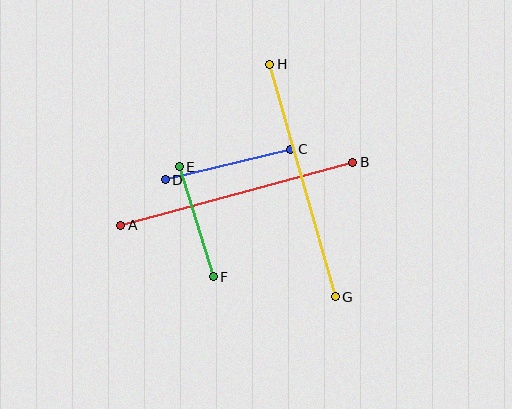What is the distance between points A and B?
The distance is approximately 240 pixels.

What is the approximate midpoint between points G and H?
The midpoint is at approximately (302, 181) pixels.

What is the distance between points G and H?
The distance is approximately 241 pixels.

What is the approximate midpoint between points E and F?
The midpoint is at approximately (196, 222) pixels.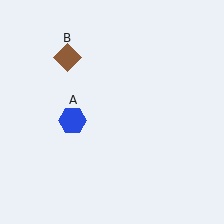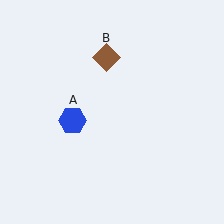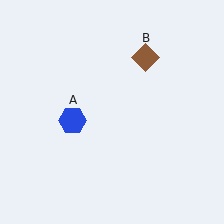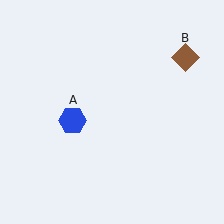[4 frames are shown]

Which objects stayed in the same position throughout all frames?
Blue hexagon (object A) remained stationary.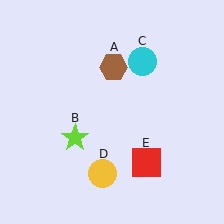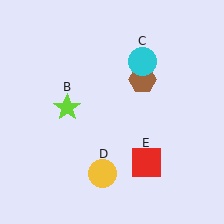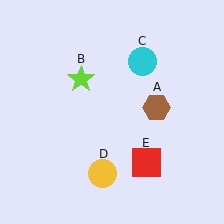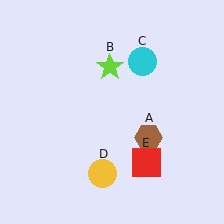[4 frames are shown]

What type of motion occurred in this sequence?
The brown hexagon (object A), lime star (object B) rotated clockwise around the center of the scene.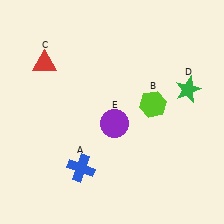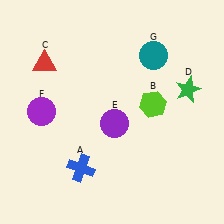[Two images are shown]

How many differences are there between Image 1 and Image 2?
There are 2 differences between the two images.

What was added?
A purple circle (F), a teal circle (G) were added in Image 2.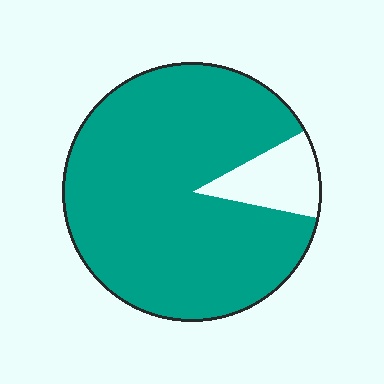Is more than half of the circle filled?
Yes.